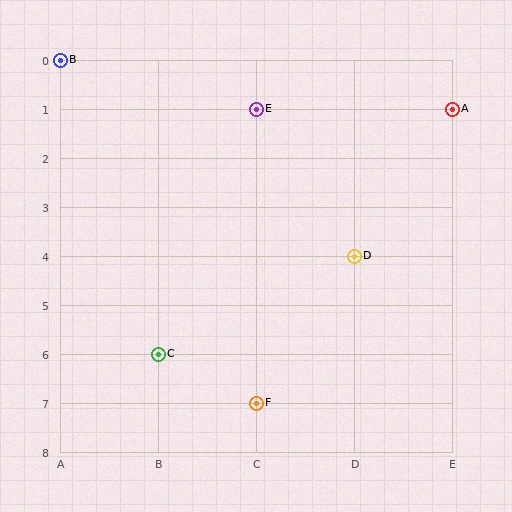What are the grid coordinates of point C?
Point C is at grid coordinates (B, 6).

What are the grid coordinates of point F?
Point F is at grid coordinates (C, 7).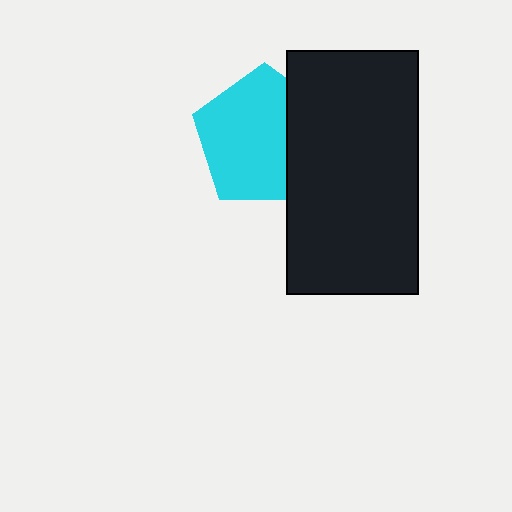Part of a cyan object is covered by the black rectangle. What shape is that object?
It is a pentagon.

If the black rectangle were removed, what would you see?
You would see the complete cyan pentagon.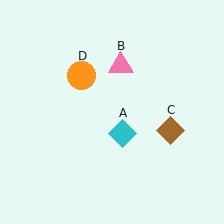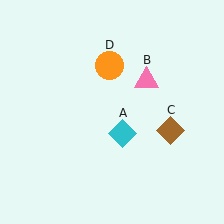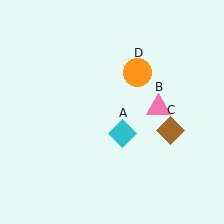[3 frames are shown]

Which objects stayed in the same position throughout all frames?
Cyan diamond (object A) and brown diamond (object C) remained stationary.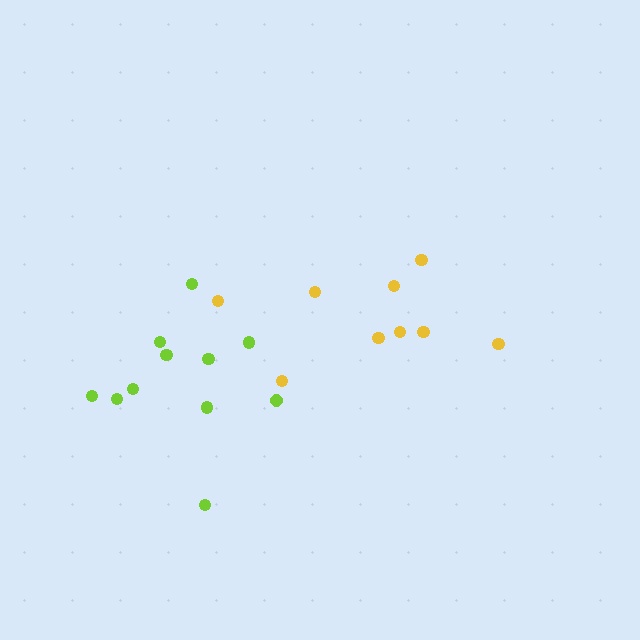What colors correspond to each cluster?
The clusters are colored: yellow, lime.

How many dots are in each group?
Group 1: 9 dots, Group 2: 11 dots (20 total).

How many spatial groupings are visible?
There are 2 spatial groupings.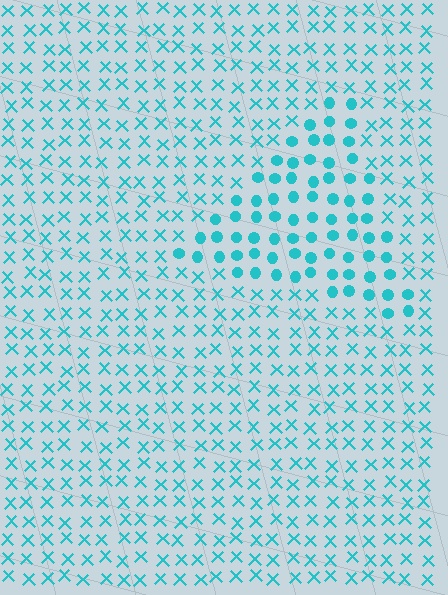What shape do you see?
I see a triangle.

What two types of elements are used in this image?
The image uses circles inside the triangle region and X marks outside it.